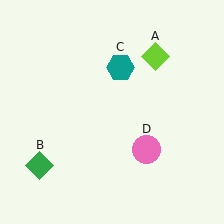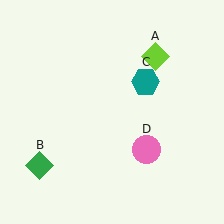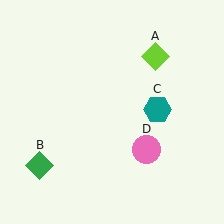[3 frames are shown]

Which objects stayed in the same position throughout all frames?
Lime diamond (object A) and green diamond (object B) and pink circle (object D) remained stationary.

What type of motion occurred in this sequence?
The teal hexagon (object C) rotated clockwise around the center of the scene.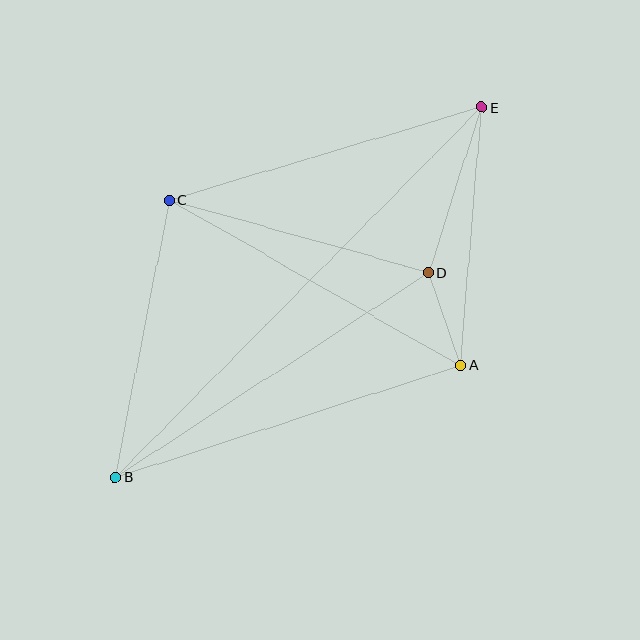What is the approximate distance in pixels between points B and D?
The distance between B and D is approximately 374 pixels.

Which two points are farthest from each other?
Points B and E are farthest from each other.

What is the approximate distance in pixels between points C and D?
The distance between C and D is approximately 270 pixels.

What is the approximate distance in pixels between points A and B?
The distance between A and B is approximately 363 pixels.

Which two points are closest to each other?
Points A and D are closest to each other.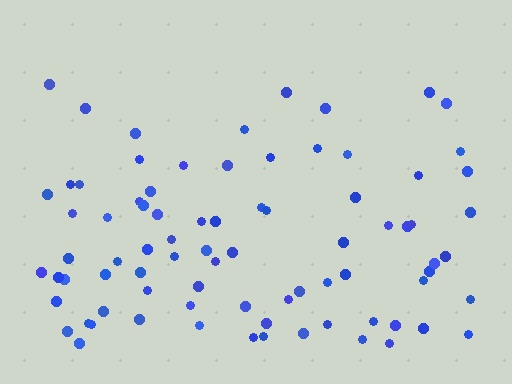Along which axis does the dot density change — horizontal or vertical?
Vertical.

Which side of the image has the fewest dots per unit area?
The top.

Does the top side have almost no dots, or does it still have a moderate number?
Still a moderate number, just noticeably fewer than the bottom.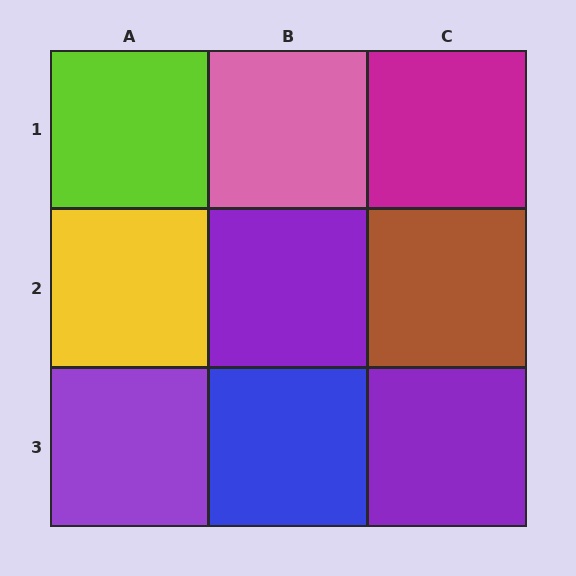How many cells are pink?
1 cell is pink.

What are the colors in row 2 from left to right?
Yellow, purple, brown.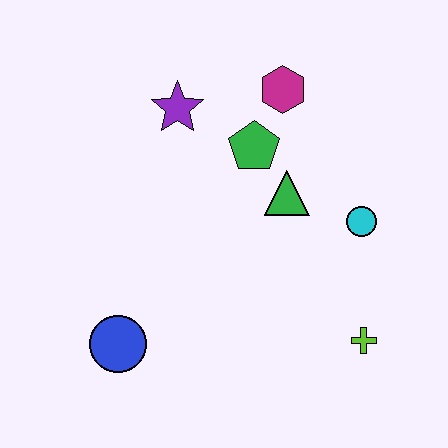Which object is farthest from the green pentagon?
The blue circle is farthest from the green pentagon.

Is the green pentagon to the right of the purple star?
Yes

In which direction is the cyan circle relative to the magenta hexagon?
The cyan circle is below the magenta hexagon.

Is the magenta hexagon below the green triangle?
No